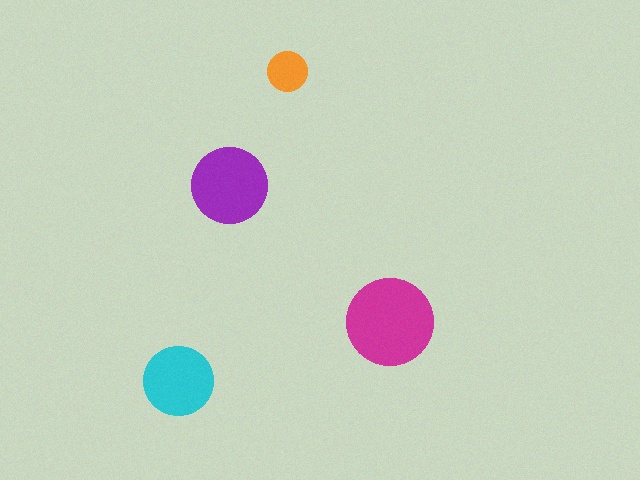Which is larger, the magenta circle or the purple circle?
The magenta one.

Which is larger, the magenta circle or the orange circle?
The magenta one.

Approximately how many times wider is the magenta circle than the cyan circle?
About 1.5 times wider.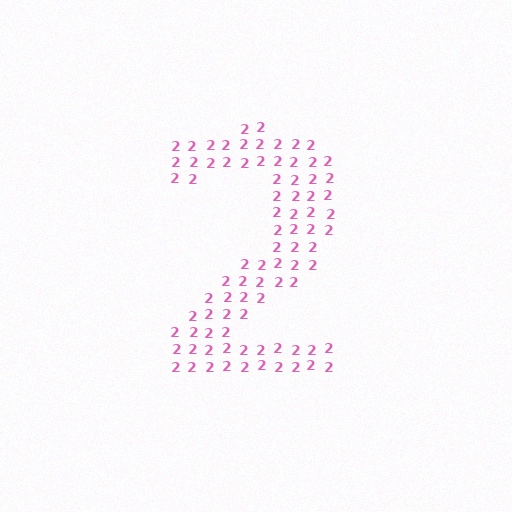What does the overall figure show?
The overall figure shows the digit 2.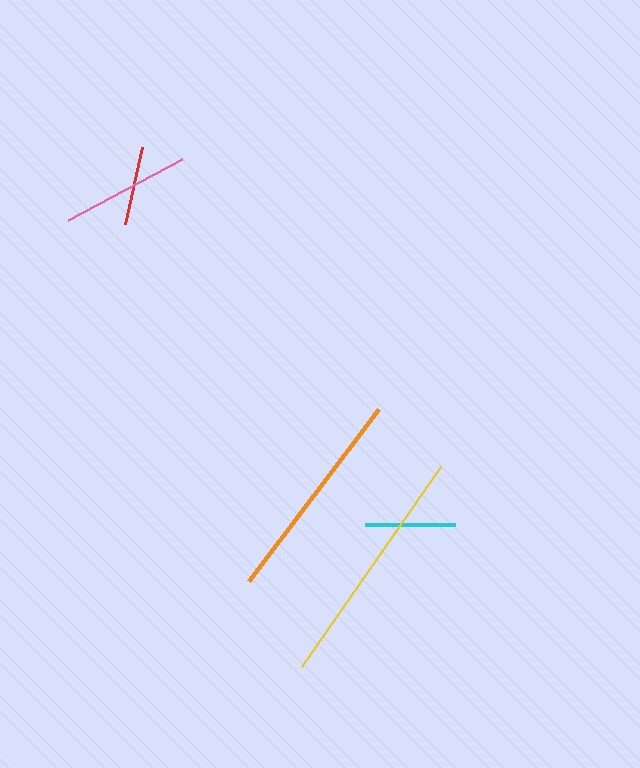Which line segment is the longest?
The yellow line is the longest at approximately 244 pixels.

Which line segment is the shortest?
The red line is the shortest at approximately 79 pixels.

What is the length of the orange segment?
The orange segment is approximately 215 pixels long.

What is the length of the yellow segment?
The yellow segment is approximately 244 pixels long.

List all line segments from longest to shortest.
From longest to shortest: yellow, orange, pink, cyan, red.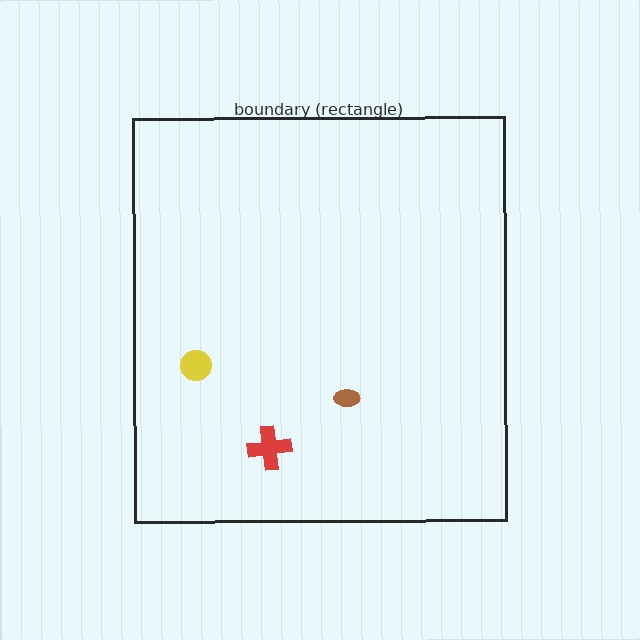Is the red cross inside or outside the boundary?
Inside.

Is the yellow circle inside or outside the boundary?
Inside.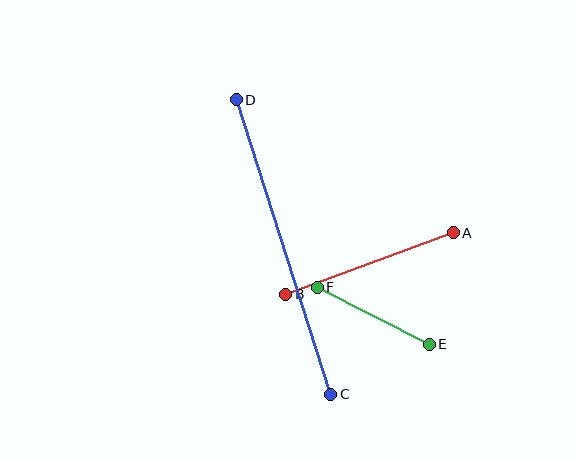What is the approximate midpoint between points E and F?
The midpoint is at approximately (373, 316) pixels.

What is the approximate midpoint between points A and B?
The midpoint is at approximately (369, 263) pixels.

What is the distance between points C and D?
The distance is approximately 309 pixels.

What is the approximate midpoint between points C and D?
The midpoint is at approximately (284, 247) pixels.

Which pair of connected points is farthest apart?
Points C and D are farthest apart.